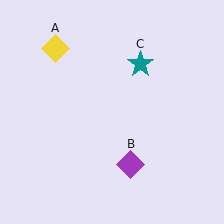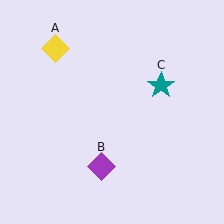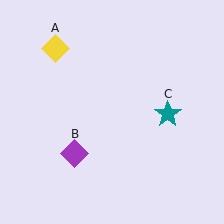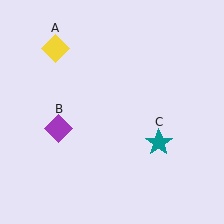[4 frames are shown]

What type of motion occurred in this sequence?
The purple diamond (object B), teal star (object C) rotated clockwise around the center of the scene.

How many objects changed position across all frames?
2 objects changed position: purple diamond (object B), teal star (object C).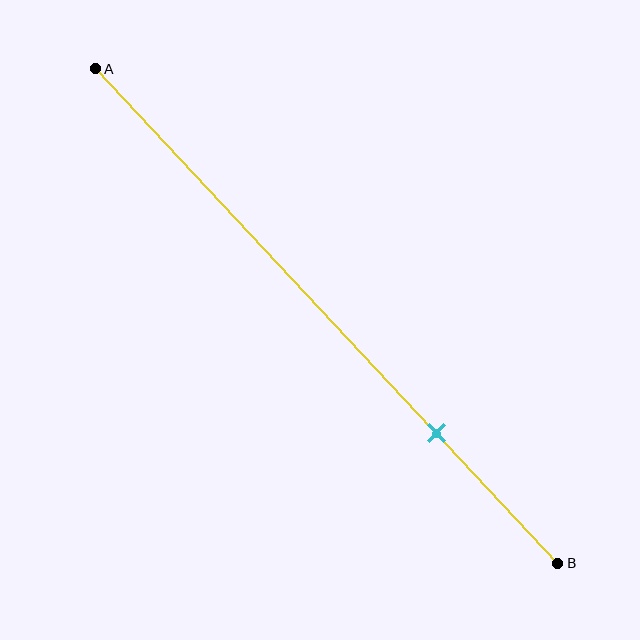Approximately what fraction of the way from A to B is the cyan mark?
The cyan mark is approximately 75% of the way from A to B.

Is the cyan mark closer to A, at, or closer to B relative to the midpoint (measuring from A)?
The cyan mark is closer to point B than the midpoint of segment AB.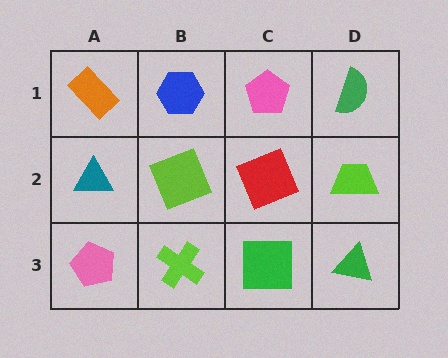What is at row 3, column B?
A lime cross.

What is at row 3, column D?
A green triangle.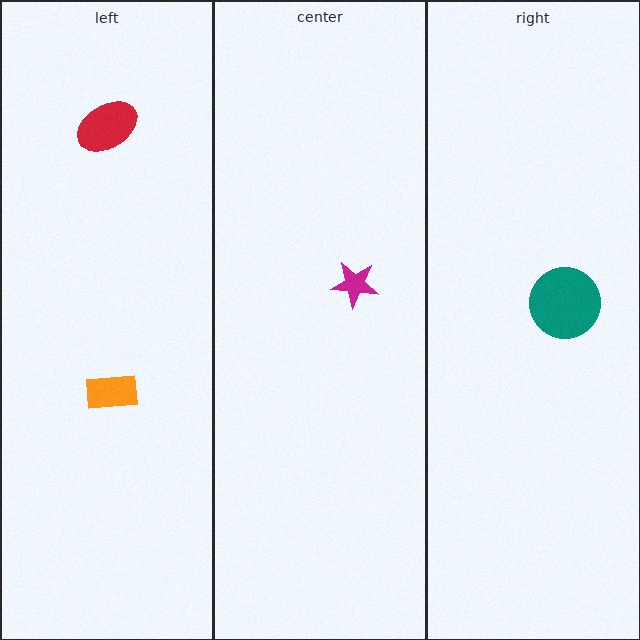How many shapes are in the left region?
2.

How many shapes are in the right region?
1.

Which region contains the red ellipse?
The left region.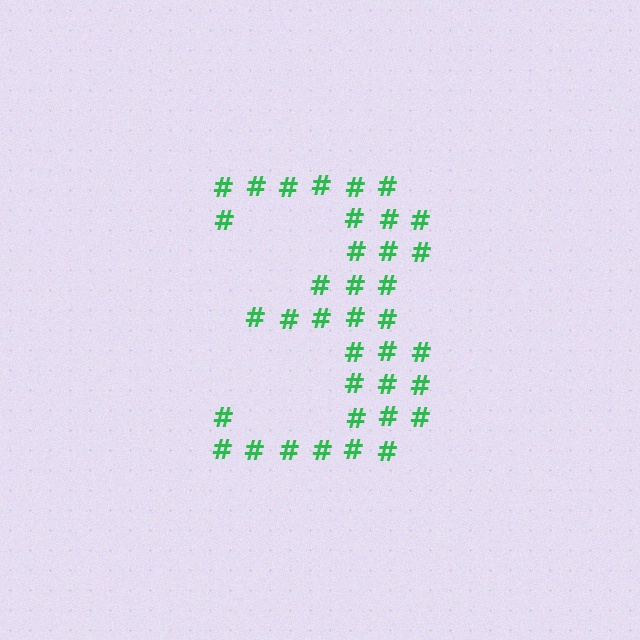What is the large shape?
The large shape is the digit 3.